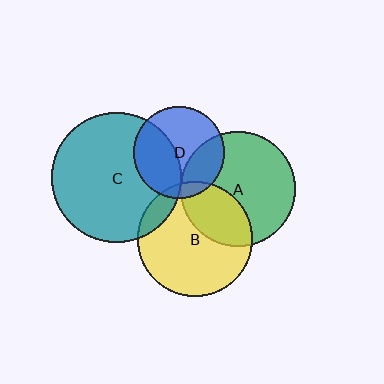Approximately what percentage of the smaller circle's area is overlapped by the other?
Approximately 30%.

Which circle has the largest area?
Circle C (teal).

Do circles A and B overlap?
Yes.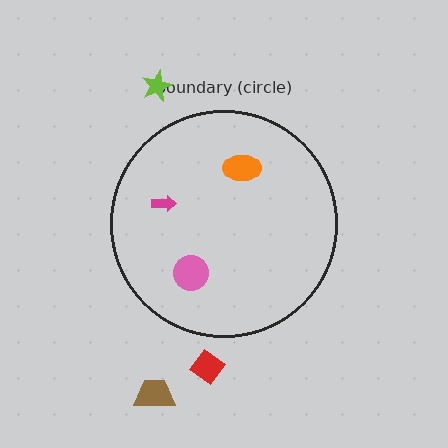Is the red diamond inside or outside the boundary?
Outside.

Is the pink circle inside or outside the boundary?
Inside.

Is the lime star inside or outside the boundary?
Outside.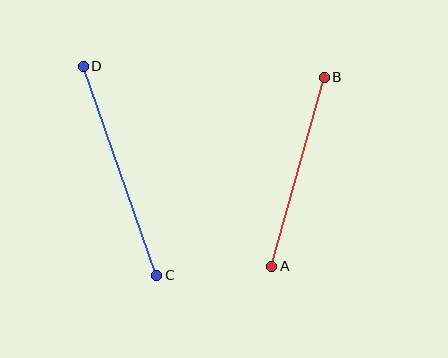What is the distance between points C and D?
The distance is approximately 222 pixels.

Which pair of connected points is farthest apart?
Points C and D are farthest apart.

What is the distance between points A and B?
The distance is approximately 196 pixels.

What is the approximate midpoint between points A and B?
The midpoint is at approximately (298, 172) pixels.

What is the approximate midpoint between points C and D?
The midpoint is at approximately (120, 171) pixels.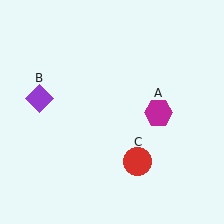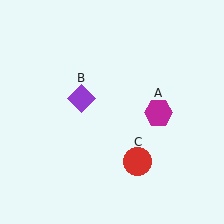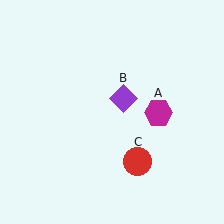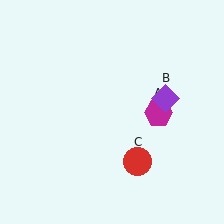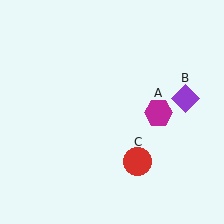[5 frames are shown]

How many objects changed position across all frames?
1 object changed position: purple diamond (object B).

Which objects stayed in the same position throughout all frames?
Magenta hexagon (object A) and red circle (object C) remained stationary.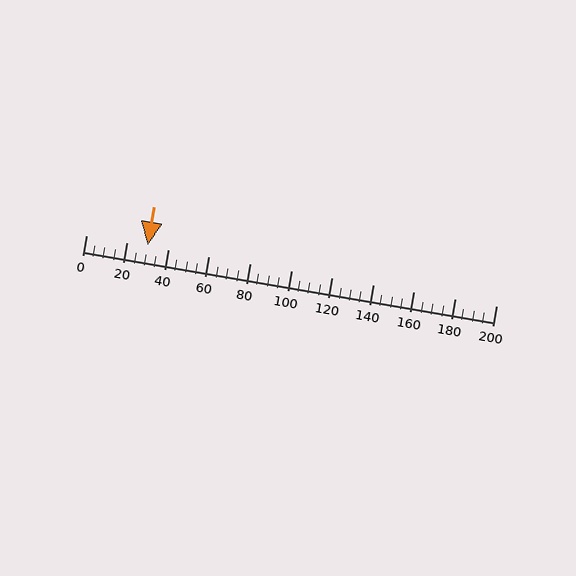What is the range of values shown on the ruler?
The ruler shows values from 0 to 200.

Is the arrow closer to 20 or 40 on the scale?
The arrow is closer to 40.